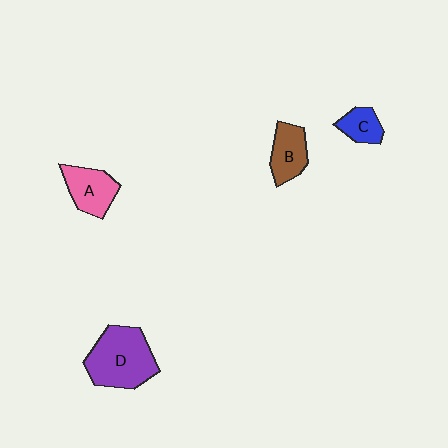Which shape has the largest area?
Shape D (purple).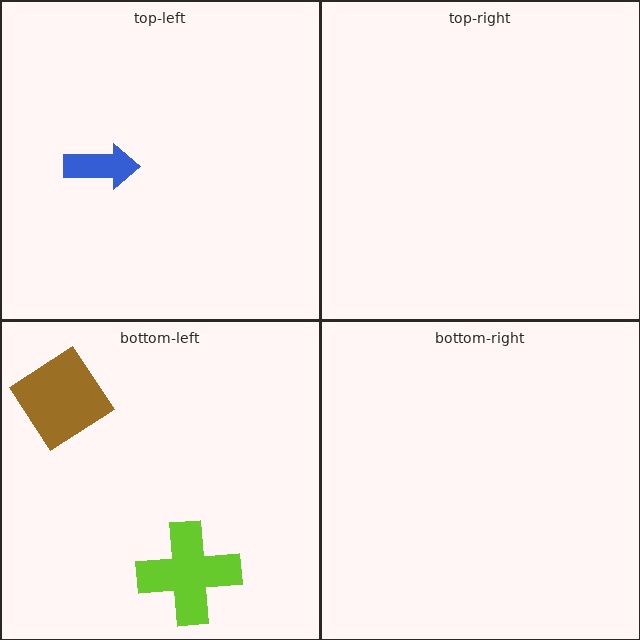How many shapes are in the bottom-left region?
2.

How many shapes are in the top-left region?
1.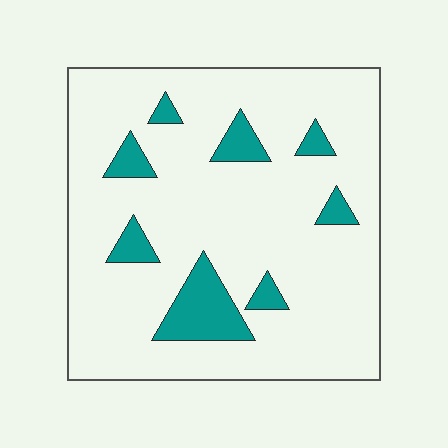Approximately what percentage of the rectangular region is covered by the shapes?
Approximately 15%.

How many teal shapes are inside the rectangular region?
8.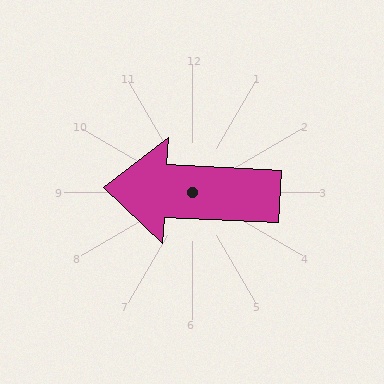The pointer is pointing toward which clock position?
Roughly 9 o'clock.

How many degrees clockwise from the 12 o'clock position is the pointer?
Approximately 273 degrees.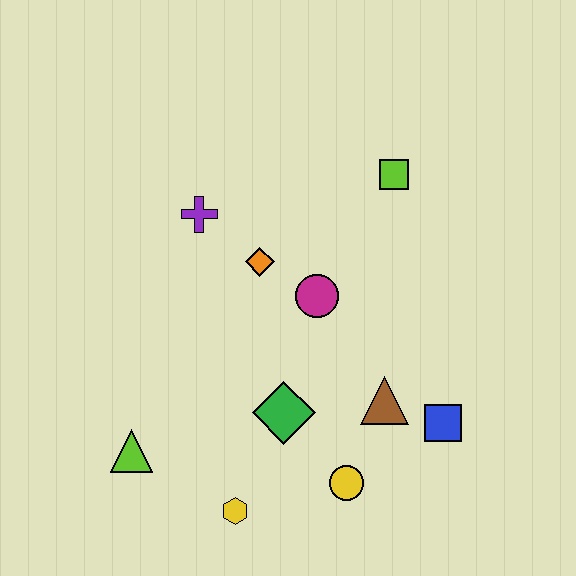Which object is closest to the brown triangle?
The blue square is closest to the brown triangle.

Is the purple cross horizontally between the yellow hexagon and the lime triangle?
Yes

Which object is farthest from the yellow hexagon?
The lime square is farthest from the yellow hexagon.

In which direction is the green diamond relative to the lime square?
The green diamond is below the lime square.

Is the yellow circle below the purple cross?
Yes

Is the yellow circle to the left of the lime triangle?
No